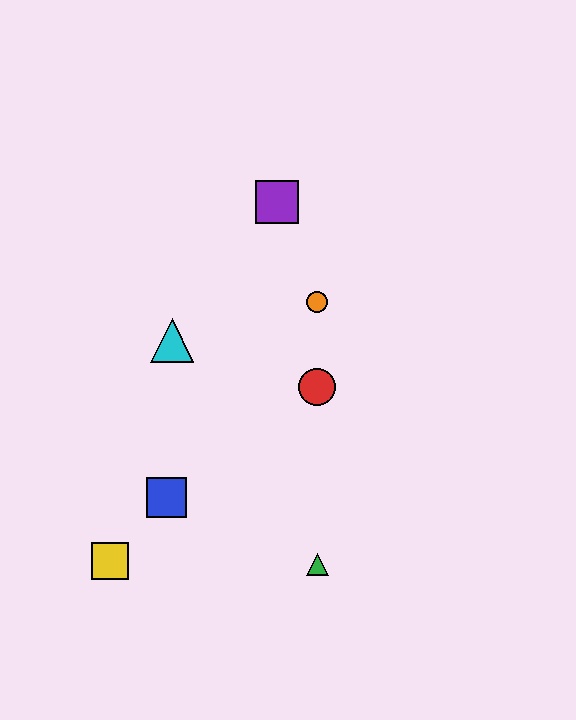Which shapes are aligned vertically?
The red circle, the green triangle, the orange circle are aligned vertically.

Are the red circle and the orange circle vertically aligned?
Yes, both are at x≈317.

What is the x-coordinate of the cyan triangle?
The cyan triangle is at x≈172.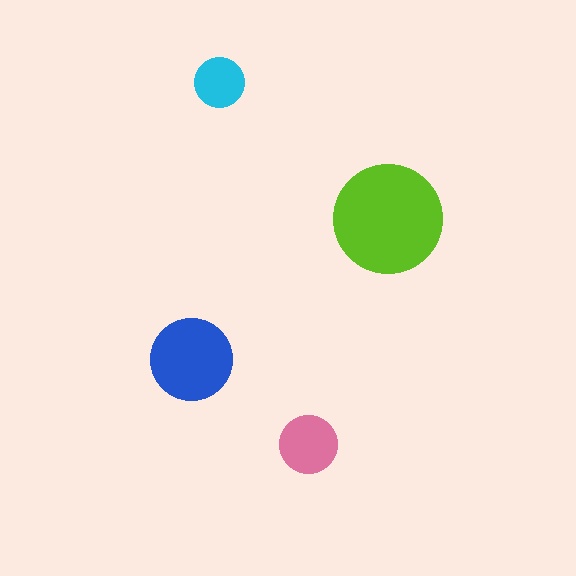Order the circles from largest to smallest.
the lime one, the blue one, the pink one, the cyan one.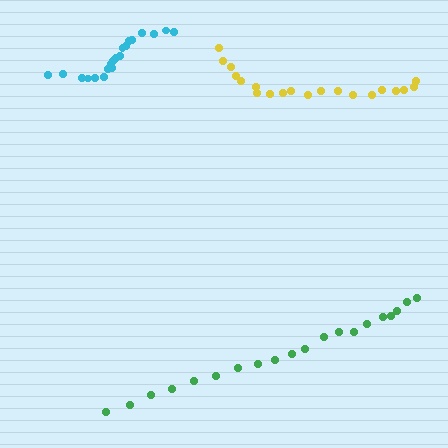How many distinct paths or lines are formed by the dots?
There are 3 distinct paths.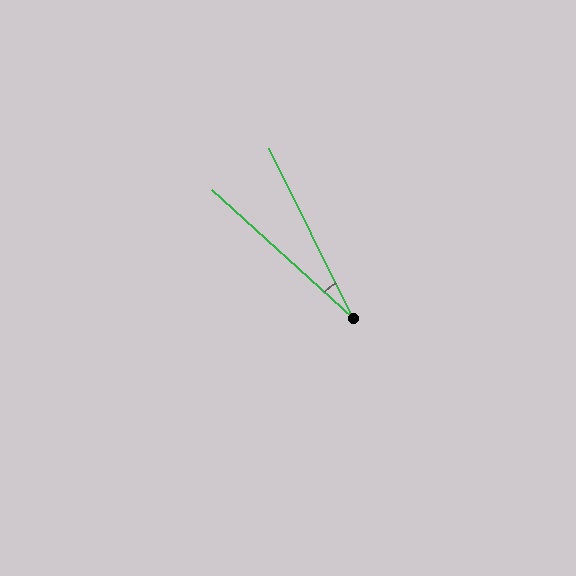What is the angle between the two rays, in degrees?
Approximately 22 degrees.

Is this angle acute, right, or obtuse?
It is acute.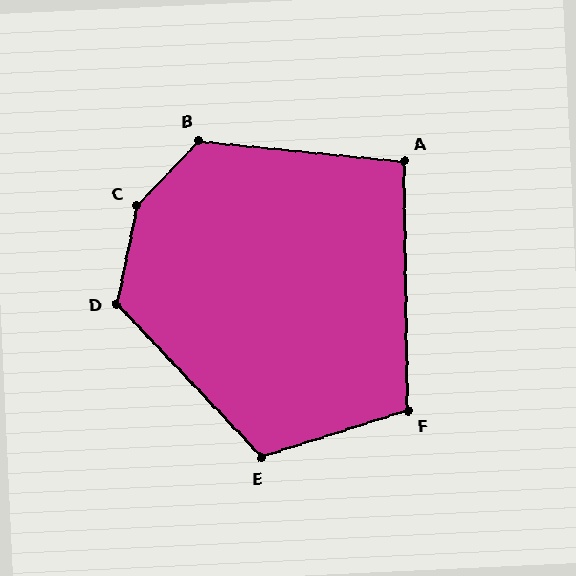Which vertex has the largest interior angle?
C, at approximately 148 degrees.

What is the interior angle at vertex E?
Approximately 116 degrees (obtuse).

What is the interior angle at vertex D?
Approximately 125 degrees (obtuse).